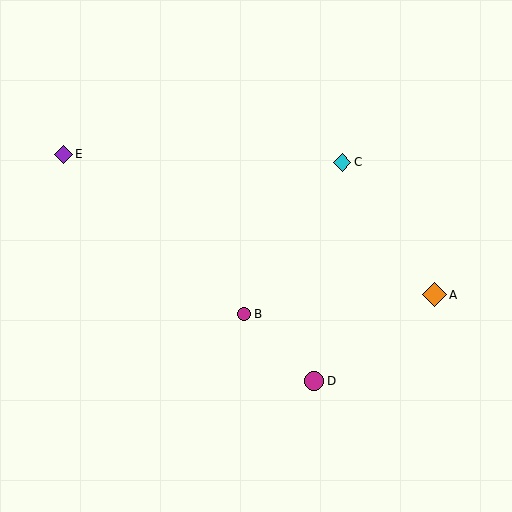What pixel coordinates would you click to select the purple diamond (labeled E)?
Click at (63, 154) to select the purple diamond E.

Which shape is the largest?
The orange diamond (labeled A) is the largest.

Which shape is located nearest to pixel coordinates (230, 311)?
The magenta circle (labeled B) at (244, 314) is nearest to that location.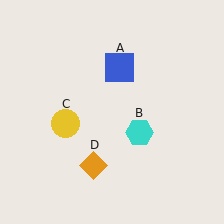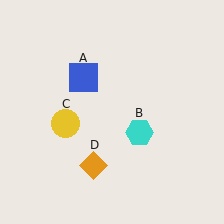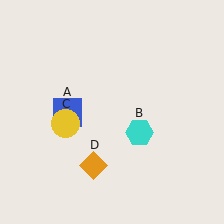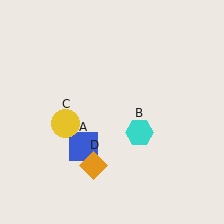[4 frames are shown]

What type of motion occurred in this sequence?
The blue square (object A) rotated counterclockwise around the center of the scene.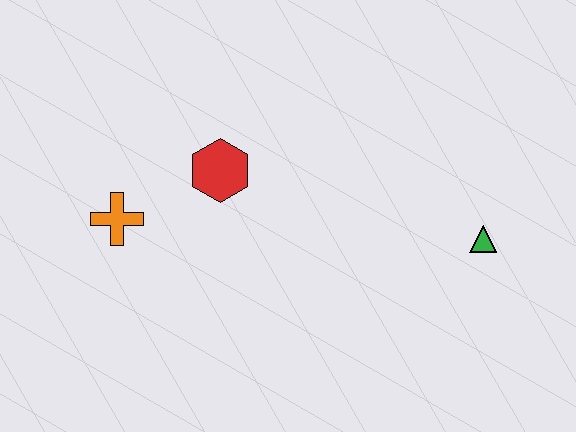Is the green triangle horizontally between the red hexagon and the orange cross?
No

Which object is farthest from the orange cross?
The green triangle is farthest from the orange cross.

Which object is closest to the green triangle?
The red hexagon is closest to the green triangle.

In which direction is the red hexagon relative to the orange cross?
The red hexagon is to the right of the orange cross.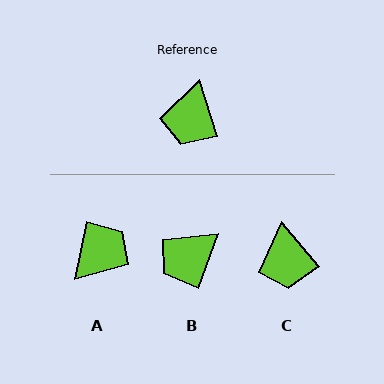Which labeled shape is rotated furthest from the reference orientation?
A, about 151 degrees away.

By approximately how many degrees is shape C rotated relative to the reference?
Approximately 23 degrees counter-clockwise.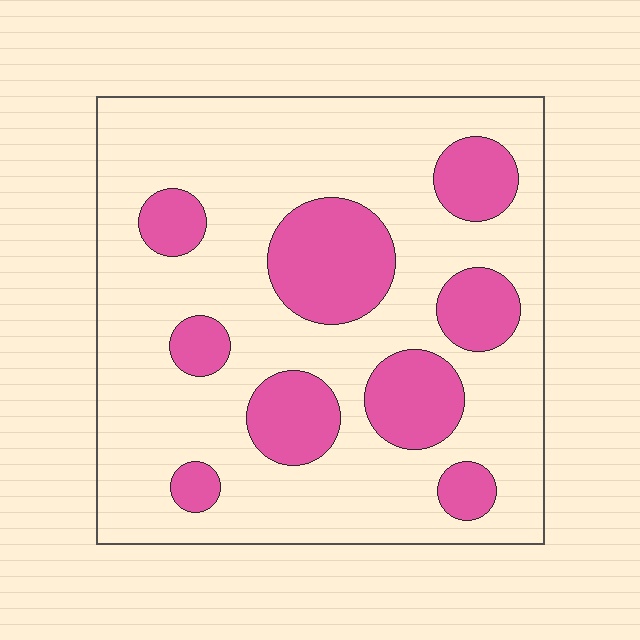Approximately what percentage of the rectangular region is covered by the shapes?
Approximately 25%.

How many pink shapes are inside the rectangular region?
9.